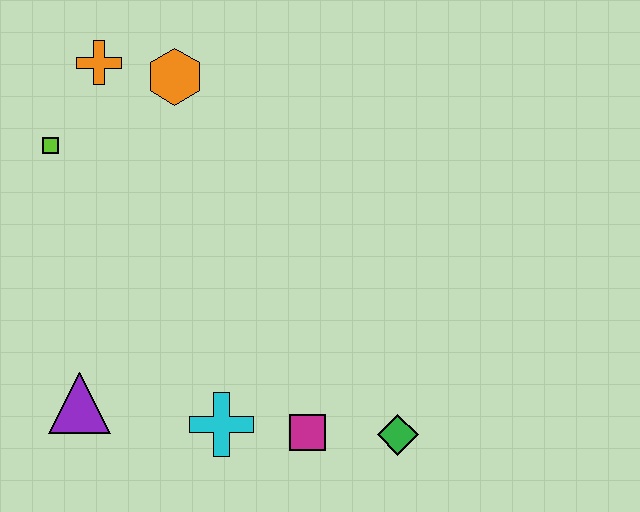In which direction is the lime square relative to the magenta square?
The lime square is above the magenta square.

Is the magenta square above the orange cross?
No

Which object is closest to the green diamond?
The magenta square is closest to the green diamond.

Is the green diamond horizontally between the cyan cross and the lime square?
No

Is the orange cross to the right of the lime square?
Yes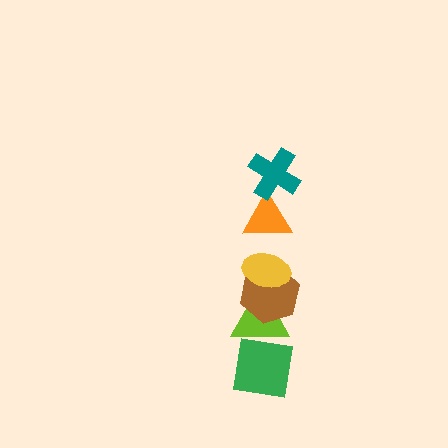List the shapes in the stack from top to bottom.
From top to bottom: the teal cross, the orange triangle, the yellow ellipse, the brown hexagon, the lime triangle, the green square.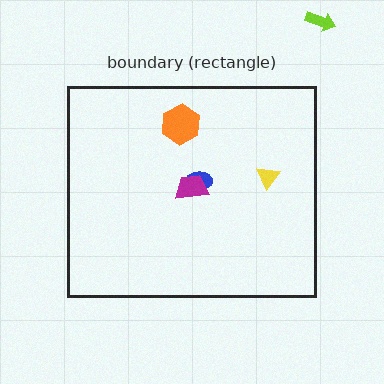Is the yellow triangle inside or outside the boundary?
Inside.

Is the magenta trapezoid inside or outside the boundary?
Inside.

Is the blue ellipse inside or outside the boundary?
Inside.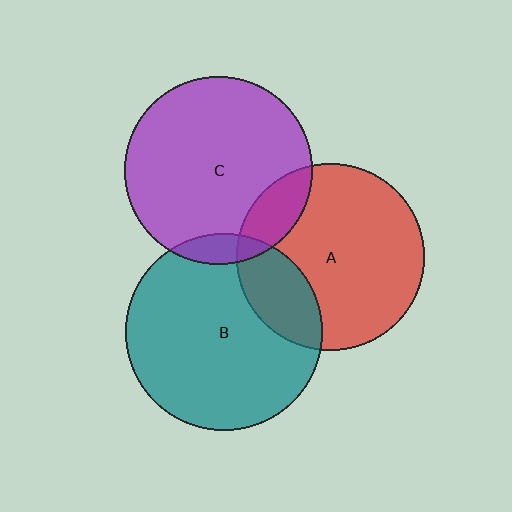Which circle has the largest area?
Circle B (teal).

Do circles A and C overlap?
Yes.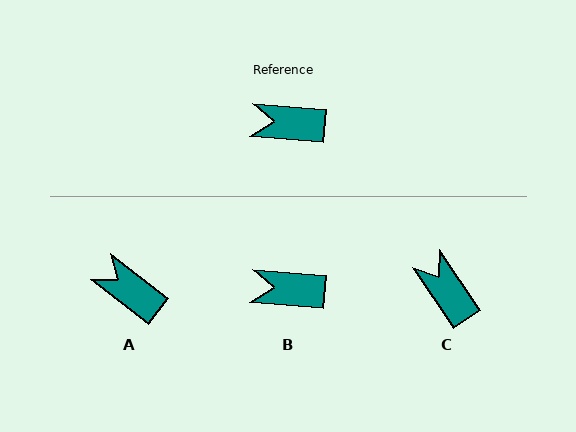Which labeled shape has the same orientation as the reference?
B.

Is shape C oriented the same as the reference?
No, it is off by about 51 degrees.